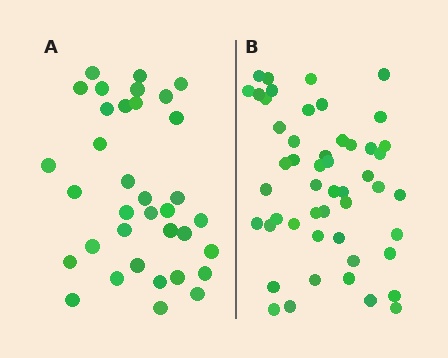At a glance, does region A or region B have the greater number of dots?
Region B (the right region) has more dots.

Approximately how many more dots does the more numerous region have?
Region B has approximately 15 more dots than region A.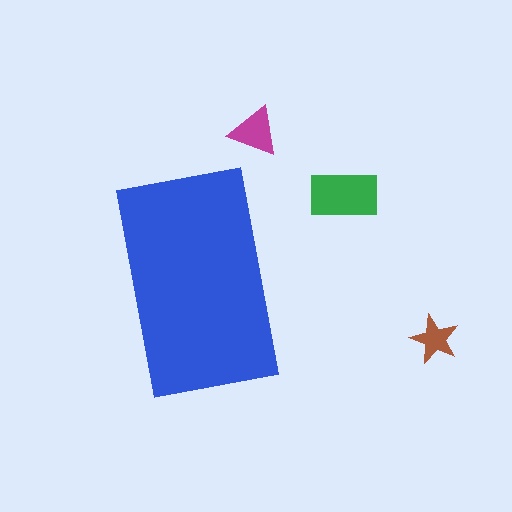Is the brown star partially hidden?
No, the brown star is fully visible.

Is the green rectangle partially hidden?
No, the green rectangle is fully visible.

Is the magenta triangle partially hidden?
No, the magenta triangle is fully visible.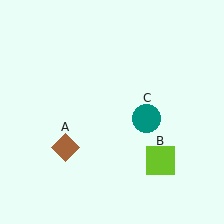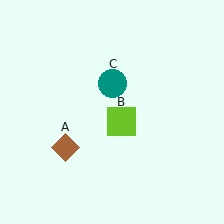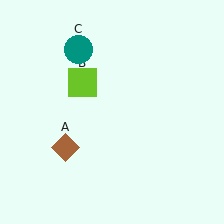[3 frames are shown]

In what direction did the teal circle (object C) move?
The teal circle (object C) moved up and to the left.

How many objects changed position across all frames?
2 objects changed position: lime square (object B), teal circle (object C).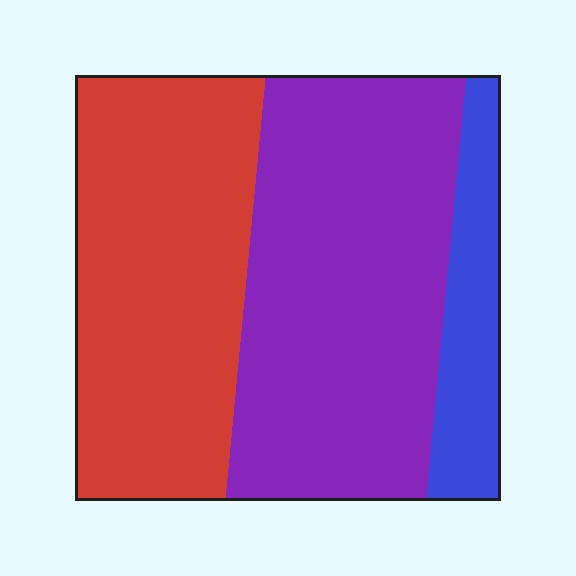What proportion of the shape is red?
Red covers about 40% of the shape.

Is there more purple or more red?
Purple.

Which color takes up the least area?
Blue, at roughly 15%.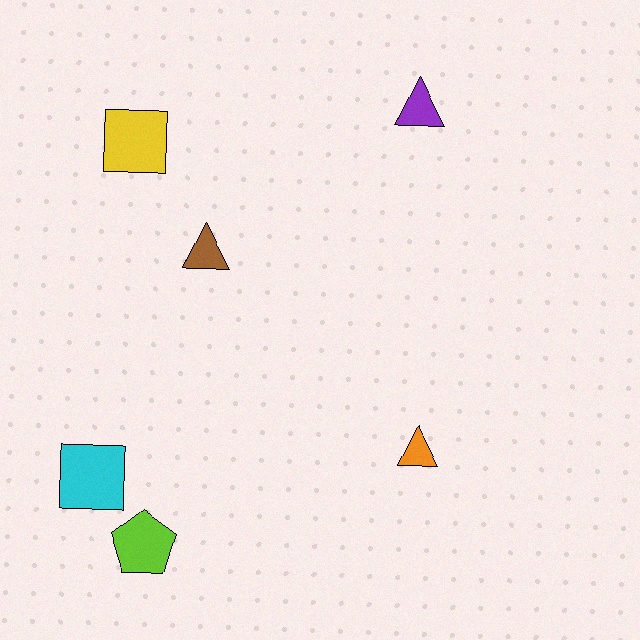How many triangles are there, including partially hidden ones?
There are 3 triangles.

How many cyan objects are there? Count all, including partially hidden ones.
There is 1 cyan object.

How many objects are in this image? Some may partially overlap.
There are 6 objects.